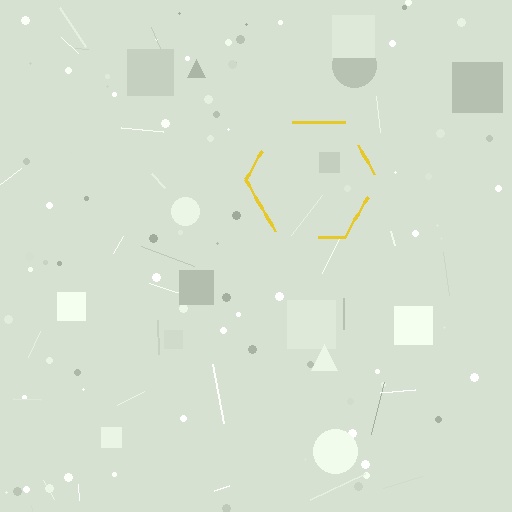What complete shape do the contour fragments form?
The contour fragments form a hexagon.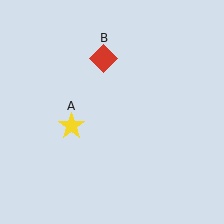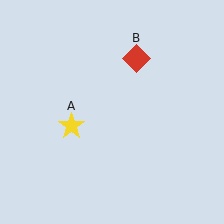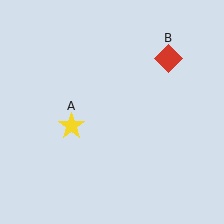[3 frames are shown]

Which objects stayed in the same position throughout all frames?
Yellow star (object A) remained stationary.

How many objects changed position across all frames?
1 object changed position: red diamond (object B).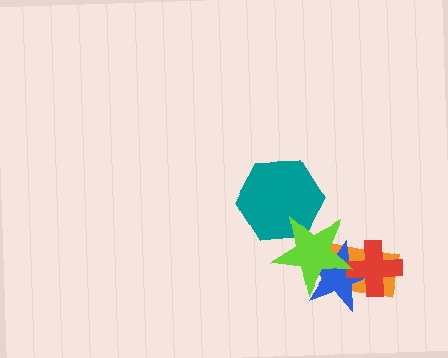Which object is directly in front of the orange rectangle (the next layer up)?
The blue star is directly in front of the orange rectangle.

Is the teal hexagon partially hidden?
Yes, it is partially covered by another shape.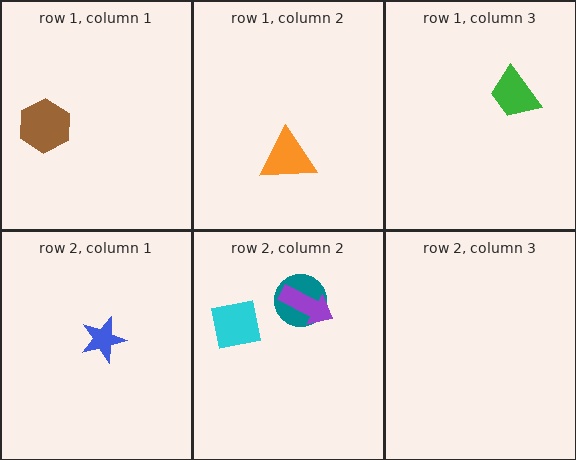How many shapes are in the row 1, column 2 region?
1.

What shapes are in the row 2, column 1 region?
The blue star.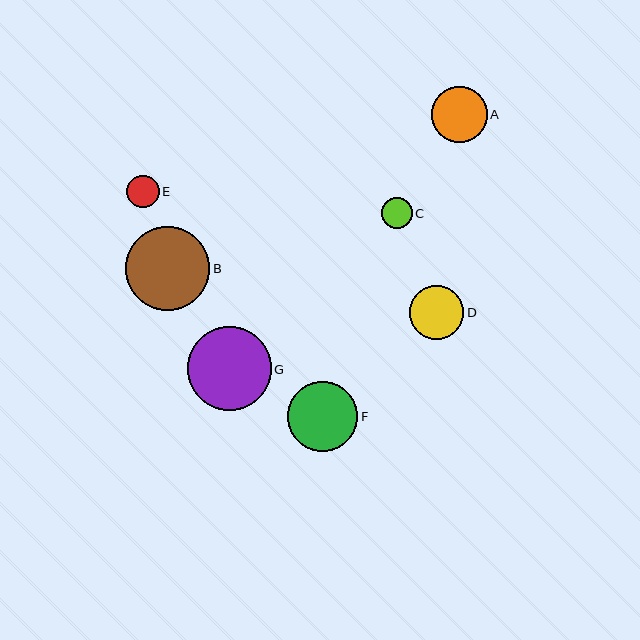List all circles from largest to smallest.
From largest to smallest: B, G, F, A, D, E, C.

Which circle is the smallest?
Circle C is the smallest with a size of approximately 31 pixels.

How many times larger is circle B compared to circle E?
Circle B is approximately 2.6 times the size of circle E.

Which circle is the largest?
Circle B is the largest with a size of approximately 84 pixels.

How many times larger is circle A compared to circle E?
Circle A is approximately 1.7 times the size of circle E.